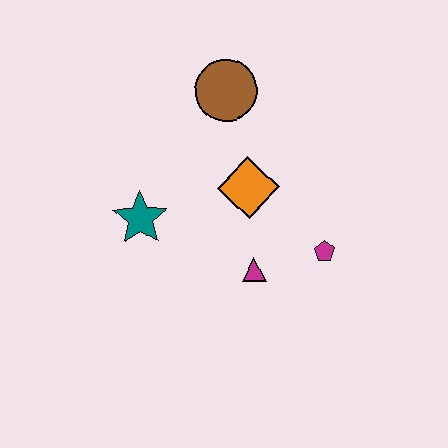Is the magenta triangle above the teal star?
No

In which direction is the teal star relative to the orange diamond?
The teal star is to the left of the orange diamond.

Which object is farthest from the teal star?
The magenta pentagon is farthest from the teal star.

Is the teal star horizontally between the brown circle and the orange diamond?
No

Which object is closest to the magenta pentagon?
The magenta triangle is closest to the magenta pentagon.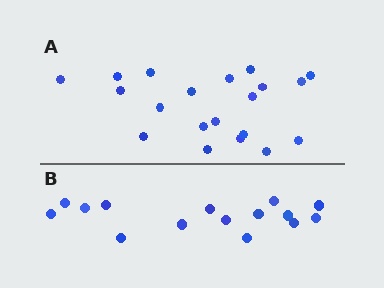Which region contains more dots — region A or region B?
Region A (the top region) has more dots.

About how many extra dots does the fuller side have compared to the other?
Region A has about 5 more dots than region B.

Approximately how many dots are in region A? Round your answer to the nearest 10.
About 20 dots.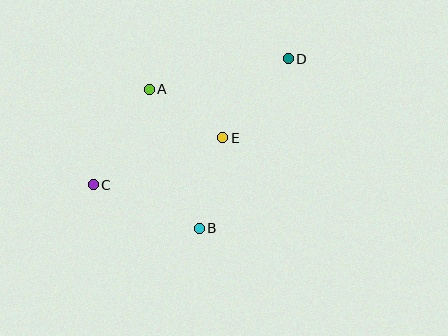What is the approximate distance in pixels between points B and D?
The distance between B and D is approximately 192 pixels.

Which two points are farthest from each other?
Points C and D are farthest from each other.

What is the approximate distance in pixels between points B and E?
The distance between B and E is approximately 93 pixels.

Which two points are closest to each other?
Points A and E are closest to each other.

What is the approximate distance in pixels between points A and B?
The distance between A and B is approximately 148 pixels.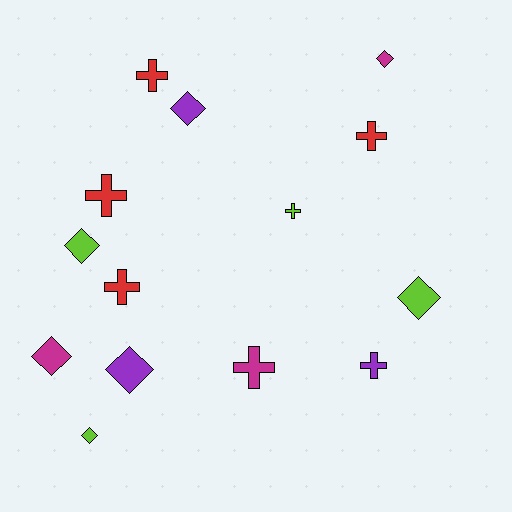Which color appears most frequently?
Lime, with 4 objects.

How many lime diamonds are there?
There are 3 lime diamonds.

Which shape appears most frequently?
Diamond, with 7 objects.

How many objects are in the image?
There are 14 objects.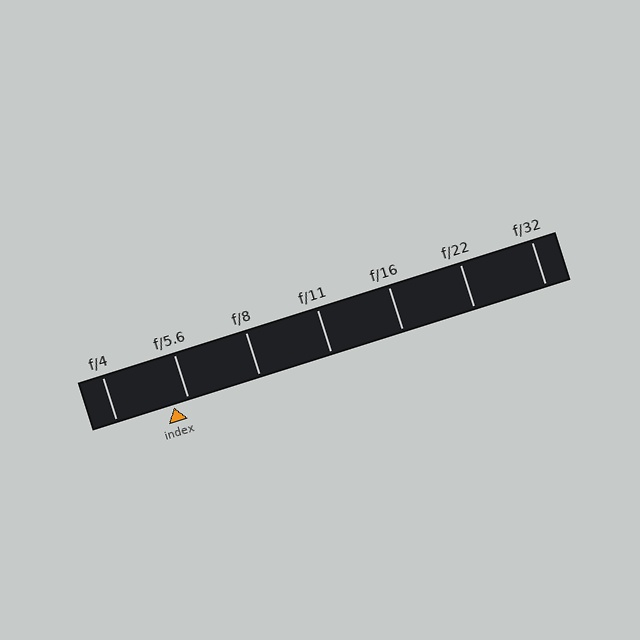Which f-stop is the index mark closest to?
The index mark is closest to f/5.6.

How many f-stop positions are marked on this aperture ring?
There are 7 f-stop positions marked.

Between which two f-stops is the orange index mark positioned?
The index mark is between f/4 and f/5.6.